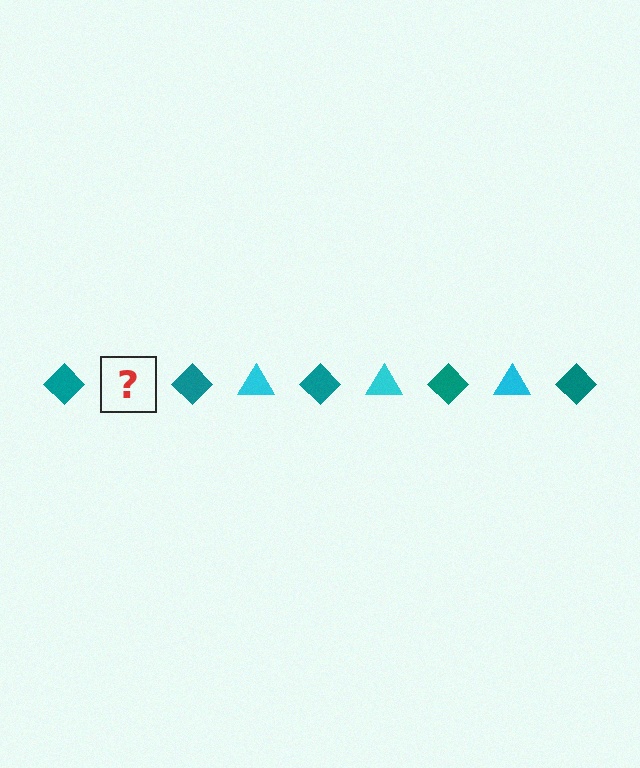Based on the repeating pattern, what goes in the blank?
The blank should be a cyan triangle.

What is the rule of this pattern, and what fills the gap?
The rule is that the pattern alternates between teal diamond and cyan triangle. The gap should be filled with a cyan triangle.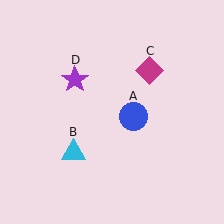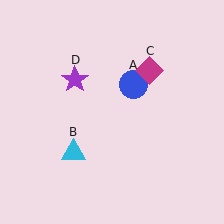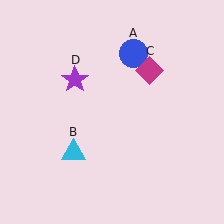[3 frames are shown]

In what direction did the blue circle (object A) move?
The blue circle (object A) moved up.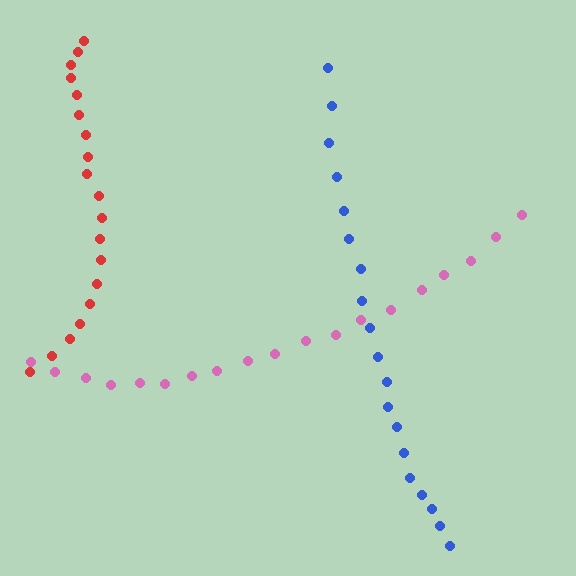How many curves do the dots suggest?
There are 3 distinct paths.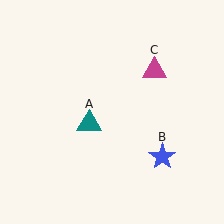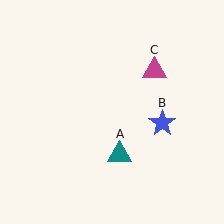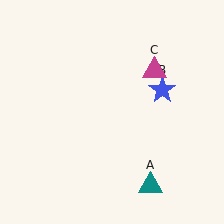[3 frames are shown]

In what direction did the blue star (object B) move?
The blue star (object B) moved up.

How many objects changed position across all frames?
2 objects changed position: teal triangle (object A), blue star (object B).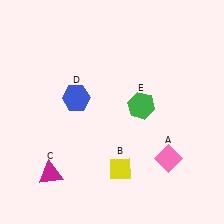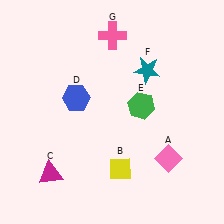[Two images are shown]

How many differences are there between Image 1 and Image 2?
There are 2 differences between the two images.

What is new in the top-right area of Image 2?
A pink cross (G) was added in the top-right area of Image 2.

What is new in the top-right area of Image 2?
A teal star (F) was added in the top-right area of Image 2.